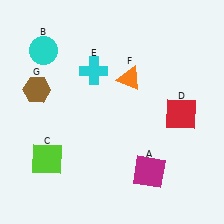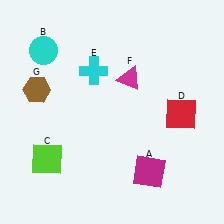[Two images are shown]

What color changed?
The triangle (F) changed from orange in Image 1 to magenta in Image 2.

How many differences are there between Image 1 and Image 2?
There is 1 difference between the two images.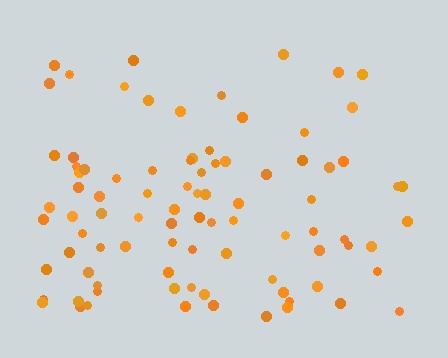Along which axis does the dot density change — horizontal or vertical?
Vertical.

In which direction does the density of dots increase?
From top to bottom, with the bottom side densest.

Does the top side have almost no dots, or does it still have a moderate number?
Still a moderate number, just noticeably fewer than the bottom.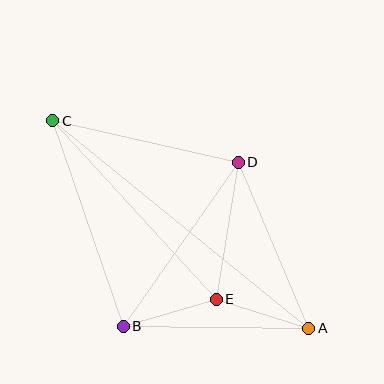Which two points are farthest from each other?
Points A and C are farthest from each other.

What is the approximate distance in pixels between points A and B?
The distance between A and B is approximately 186 pixels.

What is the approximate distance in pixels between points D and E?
The distance between D and E is approximately 139 pixels.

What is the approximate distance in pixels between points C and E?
The distance between C and E is approximately 242 pixels.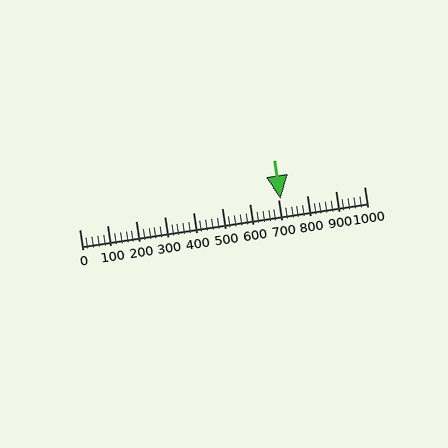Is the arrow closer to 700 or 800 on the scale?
The arrow is closer to 700.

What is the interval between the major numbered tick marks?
The major tick marks are spaced 100 units apart.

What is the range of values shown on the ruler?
The ruler shows values from 0 to 1000.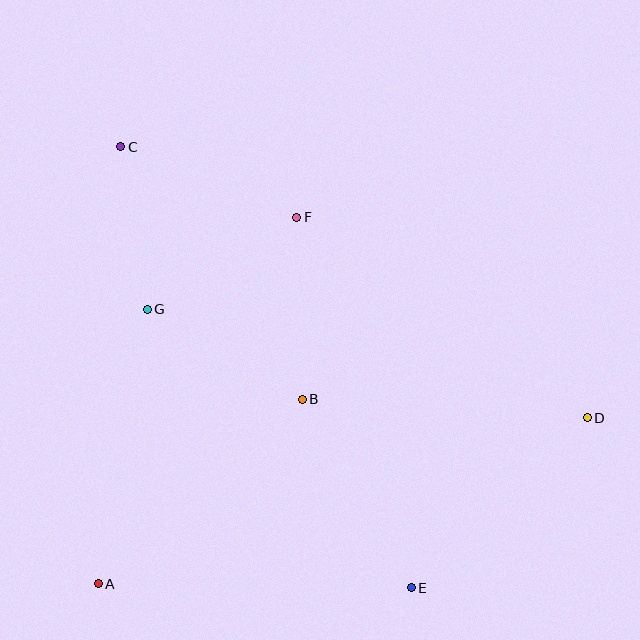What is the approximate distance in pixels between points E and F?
The distance between E and F is approximately 387 pixels.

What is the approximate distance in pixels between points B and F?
The distance between B and F is approximately 182 pixels.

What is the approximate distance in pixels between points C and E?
The distance between C and E is approximately 528 pixels.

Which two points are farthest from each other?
Points C and D are farthest from each other.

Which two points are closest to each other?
Points C and G are closest to each other.